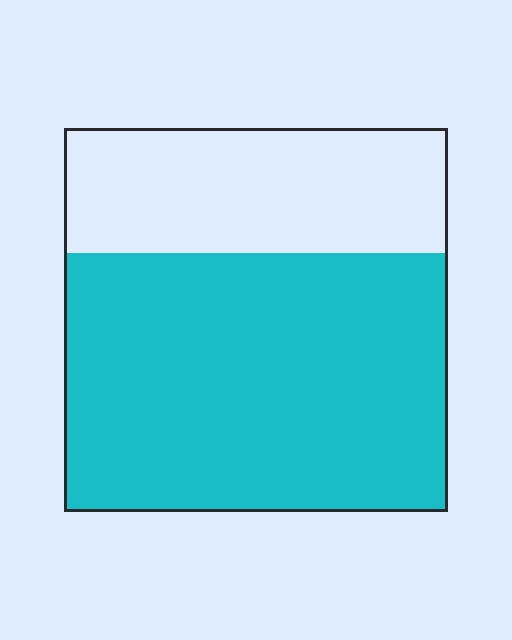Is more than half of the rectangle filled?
Yes.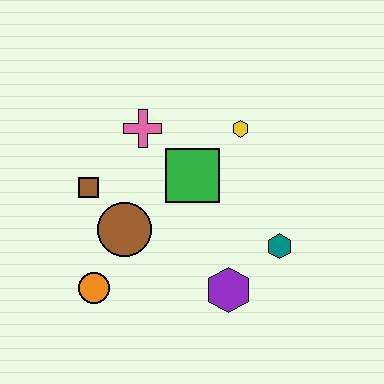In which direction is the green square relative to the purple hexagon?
The green square is above the purple hexagon.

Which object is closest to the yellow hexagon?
The green square is closest to the yellow hexagon.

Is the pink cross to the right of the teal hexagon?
No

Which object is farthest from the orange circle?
The yellow hexagon is farthest from the orange circle.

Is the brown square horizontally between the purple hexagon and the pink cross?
No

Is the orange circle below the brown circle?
Yes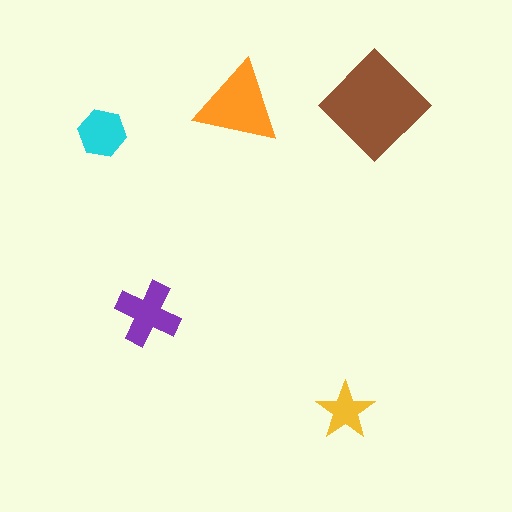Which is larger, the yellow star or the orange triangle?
The orange triangle.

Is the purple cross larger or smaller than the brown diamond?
Smaller.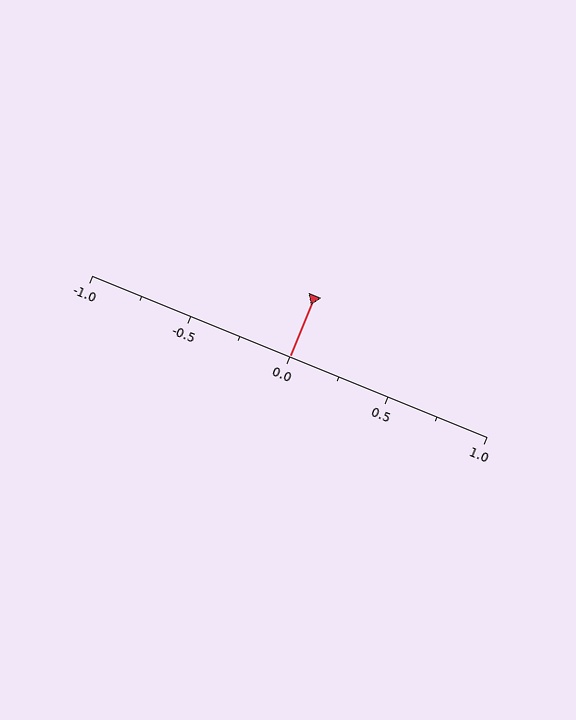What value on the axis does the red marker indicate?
The marker indicates approximately 0.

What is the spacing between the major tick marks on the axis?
The major ticks are spaced 0.5 apart.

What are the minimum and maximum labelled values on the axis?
The axis runs from -1.0 to 1.0.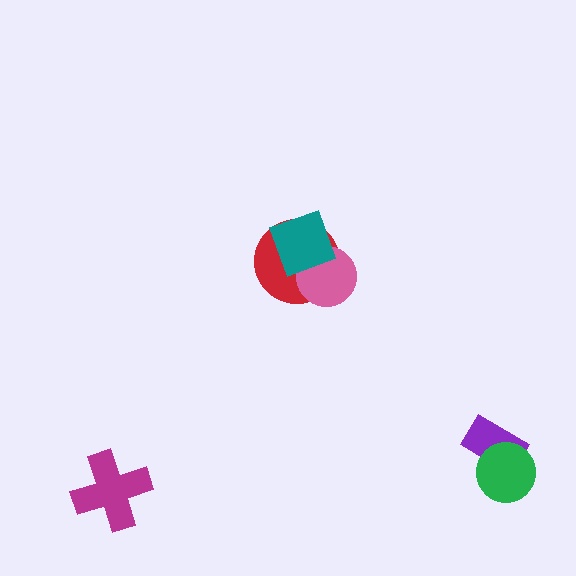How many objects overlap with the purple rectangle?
1 object overlaps with the purple rectangle.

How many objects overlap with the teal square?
2 objects overlap with the teal square.